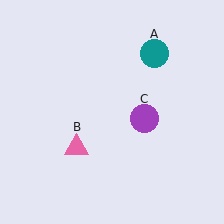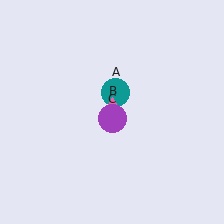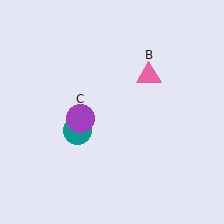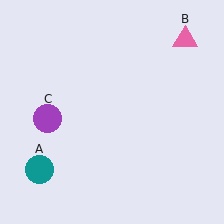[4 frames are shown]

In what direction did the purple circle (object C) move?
The purple circle (object C) moved left.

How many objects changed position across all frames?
3 objects changed position: teal circle (object A), pink triangle (object B), purple circle (object C).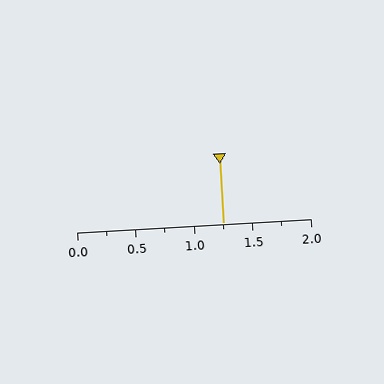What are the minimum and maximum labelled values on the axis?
The axis runs from 0.0 to 2.0.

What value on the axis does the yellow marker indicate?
The marker indicates approximately 1.25.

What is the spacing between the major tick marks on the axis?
The major ticks are spaced 0.5 apart.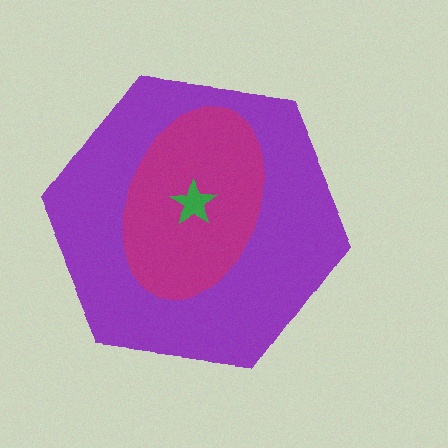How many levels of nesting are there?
3.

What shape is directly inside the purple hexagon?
The magenta ellipse.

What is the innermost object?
The green star.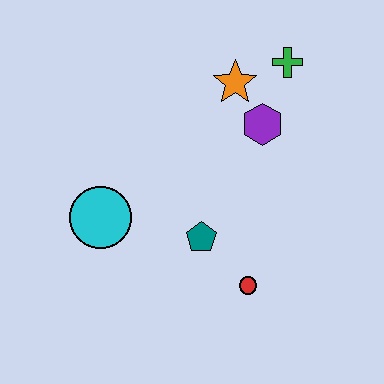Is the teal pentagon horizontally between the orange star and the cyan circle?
Yes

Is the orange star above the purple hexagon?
Yes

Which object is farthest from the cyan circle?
The green cross is farthest from the cyan circle.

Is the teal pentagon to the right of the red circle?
No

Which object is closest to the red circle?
The teal pentagon is closest to the red circle.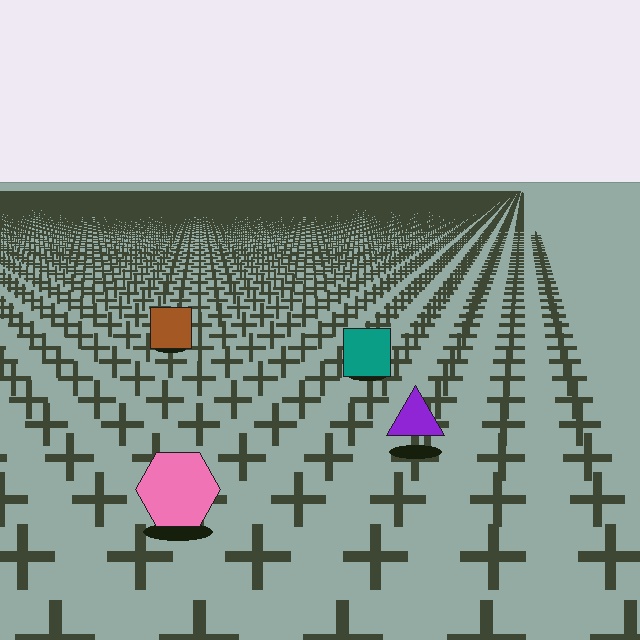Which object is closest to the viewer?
The pink hexagon is closest. The texture marks near it are larger and more spread out.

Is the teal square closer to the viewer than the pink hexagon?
No. The pink hexagon is closer — you can tell from the texture gradient: the ground texture is coarser near it.